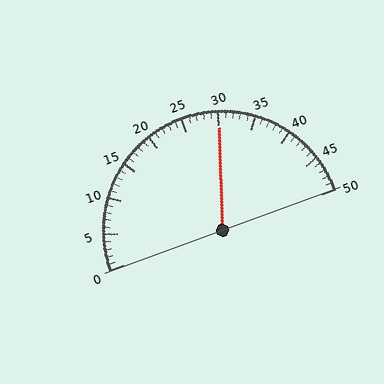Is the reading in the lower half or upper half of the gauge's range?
The reading is in the upper half of the range (0 to 50).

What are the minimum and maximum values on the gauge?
The gauge ranges from 0 to 50.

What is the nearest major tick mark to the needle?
The nearest major tick mark is 30.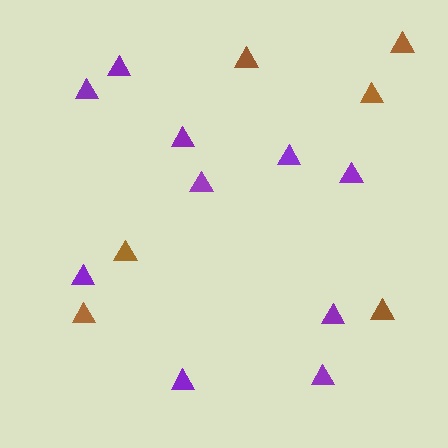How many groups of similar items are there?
There are 2 groups: one group of brown triangles (6) and one group of purple triangles (10).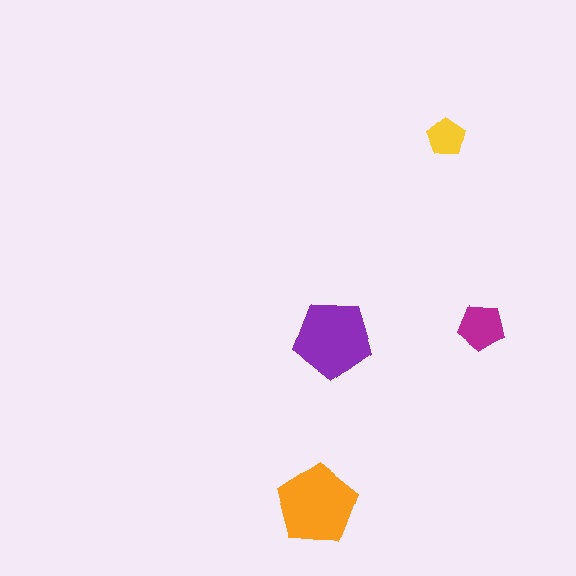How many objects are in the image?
There are 4 objects in the image.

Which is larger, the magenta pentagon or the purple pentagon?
The purple one.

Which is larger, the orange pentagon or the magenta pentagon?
The orange one.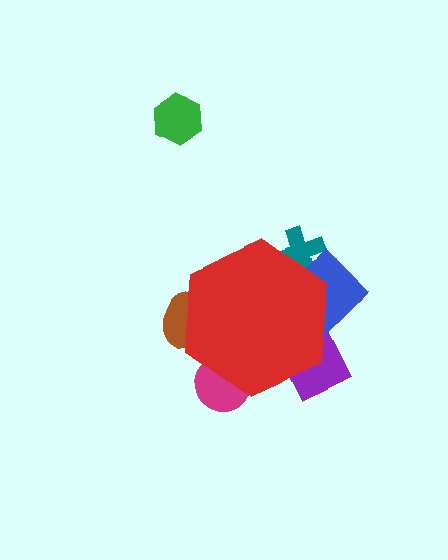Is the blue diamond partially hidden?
Yes, the blue diamond is partially hidden behind the red hexagon.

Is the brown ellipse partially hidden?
Yes, the brown ellipse is partially hidden behind the red hexagon.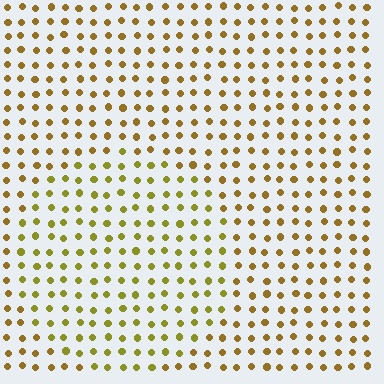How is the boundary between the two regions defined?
The boundary is defined purely by a slight shift in hue (about 23 degrees). Spacing, size, and orientation are identical on both sides.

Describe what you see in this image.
The image is filled with small brown elements in a uniform arrangement. A circle-shaped region is visible where the elements are tinted to a slightly different hue, forming a subtle color boundary.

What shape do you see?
I see a circle.